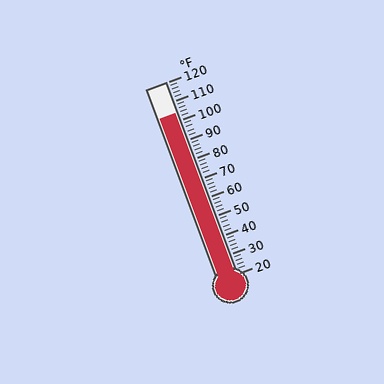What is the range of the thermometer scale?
The thermometer scale ranges from 20°F to 120°F.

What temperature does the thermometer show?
The thermometer shows approximately 104°F.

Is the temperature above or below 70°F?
The temperature is above 70°F.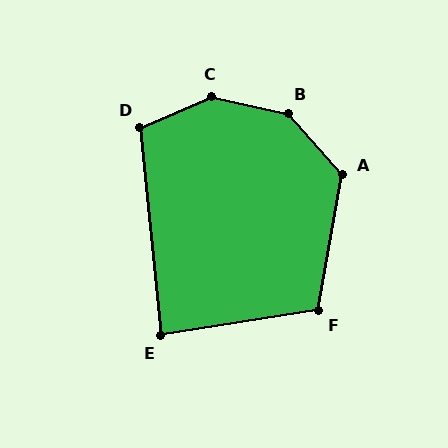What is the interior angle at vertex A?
Approximately 129 degrees (obtuse).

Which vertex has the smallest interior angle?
E, at approximately 87 degrees.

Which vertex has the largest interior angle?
C, at approximately 144 degrees.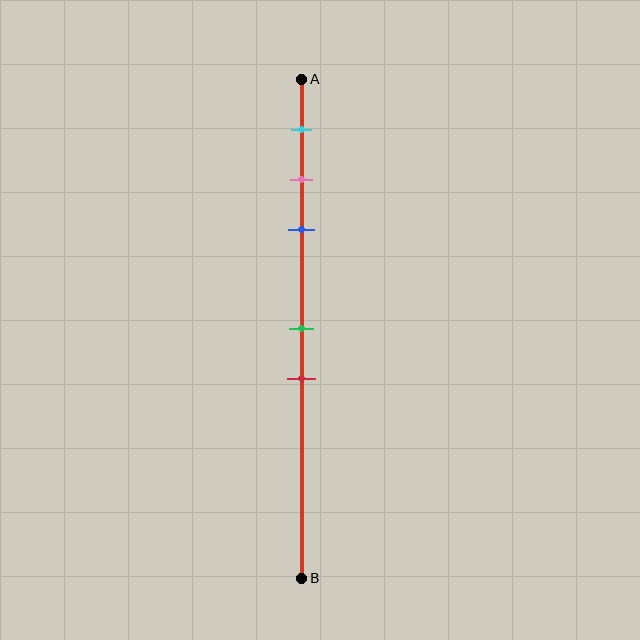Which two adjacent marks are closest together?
The pink and blue marks are the closest adjacent pair.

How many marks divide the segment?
There are 5 marks dividing the segment.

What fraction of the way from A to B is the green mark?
The green mark is approximately 50% (0.5) of the way from A to B.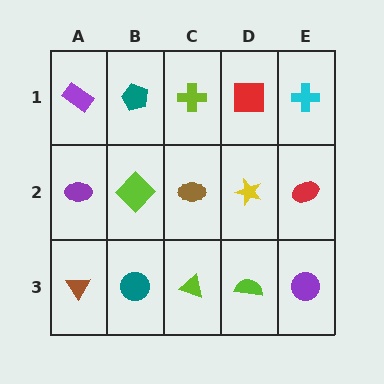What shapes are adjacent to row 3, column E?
A red ellipse (row 2, column E), a lime semicircle (row 3, column D).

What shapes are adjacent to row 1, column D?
A yellow star (row 2, column D), a lime cross (row 1, column C), a cyan cross (row 1, column E).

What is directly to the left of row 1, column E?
A red square.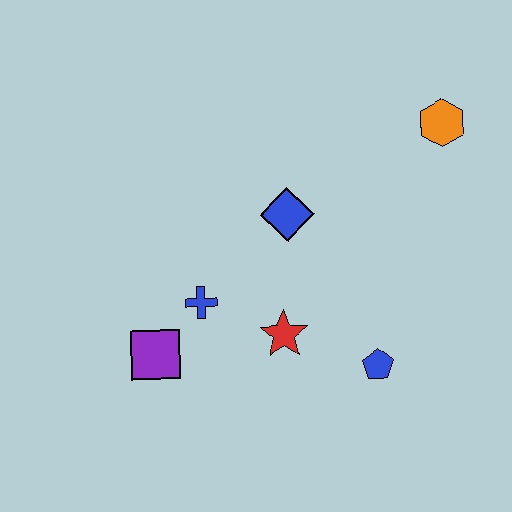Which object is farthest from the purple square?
The orange hexagon is farthest from the purple square.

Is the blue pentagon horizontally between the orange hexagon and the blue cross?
Yes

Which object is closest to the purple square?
The blue cross is closest to the purple square.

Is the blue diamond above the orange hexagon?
No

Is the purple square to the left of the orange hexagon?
Yes